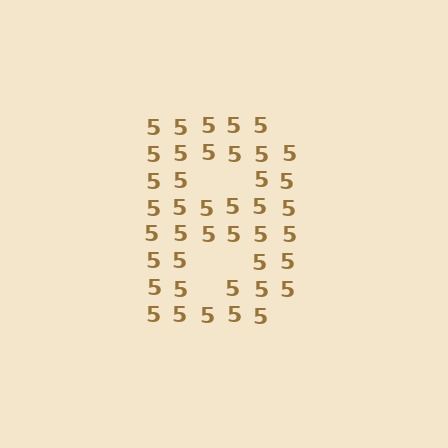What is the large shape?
The large shape is the letter B.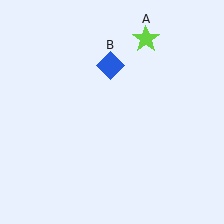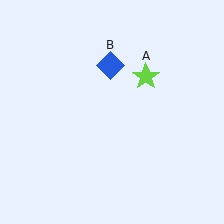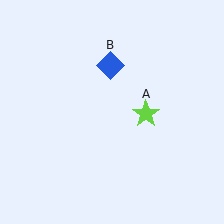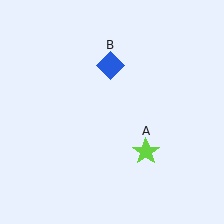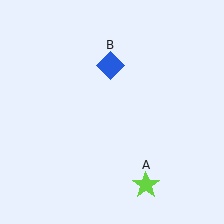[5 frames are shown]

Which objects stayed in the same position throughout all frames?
Blue diamond (object B) remained stationary.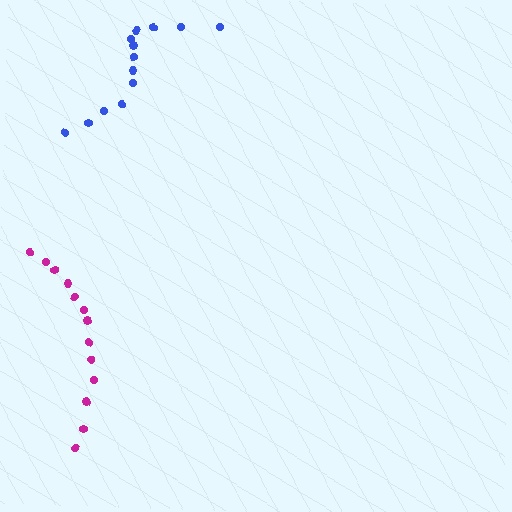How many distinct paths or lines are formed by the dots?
There are 2 distinct paths.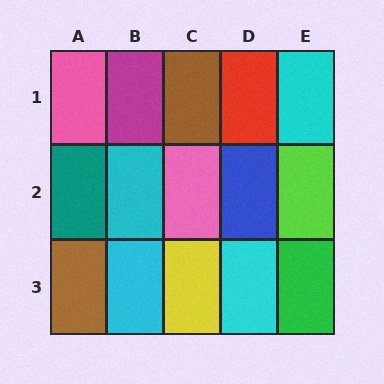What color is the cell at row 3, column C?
Yellow.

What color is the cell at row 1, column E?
Cyan.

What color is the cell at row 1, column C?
Brown.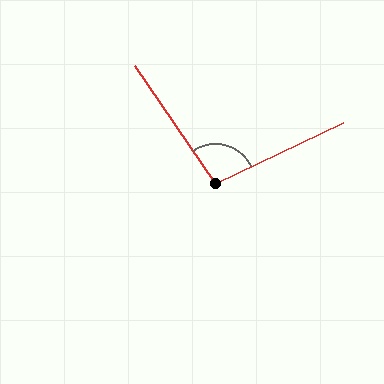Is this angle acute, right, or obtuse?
It is obtuse.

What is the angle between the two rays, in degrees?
Approximately 99 degrees.